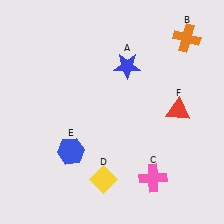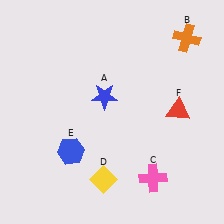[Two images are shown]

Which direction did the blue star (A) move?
The blue star (A) moved down.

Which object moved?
The blue star (A) moved down.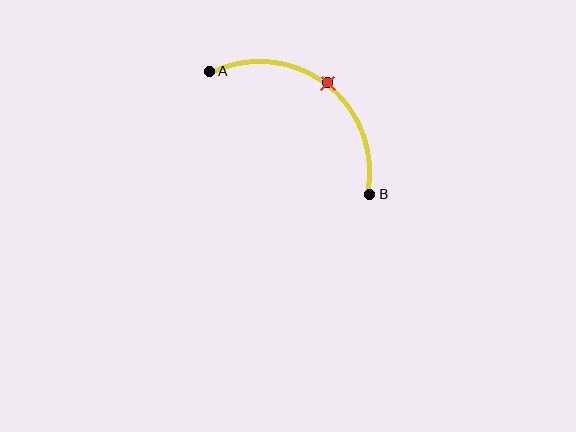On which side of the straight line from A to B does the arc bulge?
The arc bulges above and to the right of the straight line connecting A and B.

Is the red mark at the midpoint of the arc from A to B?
Yes. The red mark lies on the arc at equal arc-length from both A and B — it is the arc midpoint.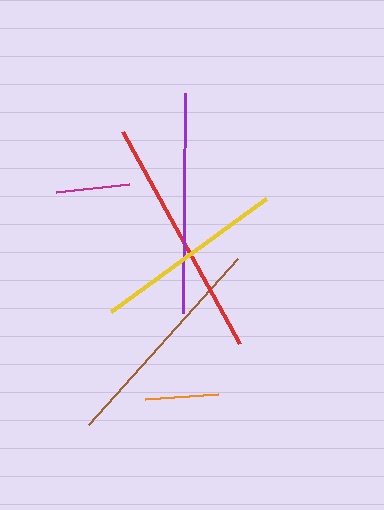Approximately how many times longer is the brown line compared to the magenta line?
The brown line is approximately 3.0 times the length of the magenta line.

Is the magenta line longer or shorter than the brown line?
The brown line is longer than the magenta line.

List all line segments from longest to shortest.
From longest to shortest: red, brown, purple, yellow, magenta, orange.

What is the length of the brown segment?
The brown segment is approximately 223 pixels long.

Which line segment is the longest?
The red line is the longest at approximately 242 pixels.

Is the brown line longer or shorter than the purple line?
The brown line is longer than the purple line.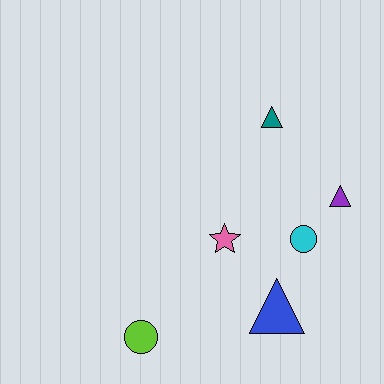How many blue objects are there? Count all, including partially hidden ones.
There is 1 blue object.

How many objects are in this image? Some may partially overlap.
There are 6 objects.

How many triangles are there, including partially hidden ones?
There are 3 triangles.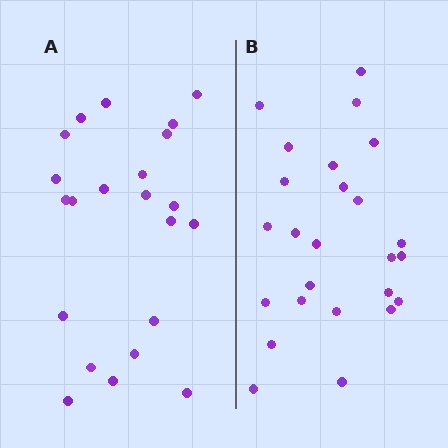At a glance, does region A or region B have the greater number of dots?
Region B (the right region) has more dots.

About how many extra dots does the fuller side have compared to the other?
Region B has just a few more — roughly 2 or 3 more dots than region A.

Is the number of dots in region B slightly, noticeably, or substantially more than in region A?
Region B has only slightly more — the two regions are fairly close. The ratio is roughly 1.1 to 1.